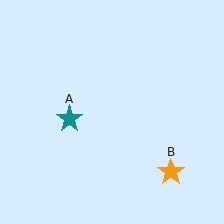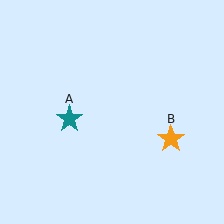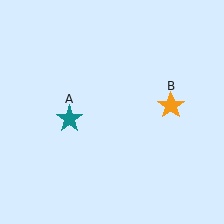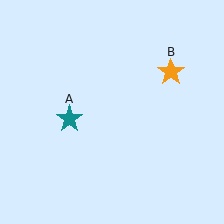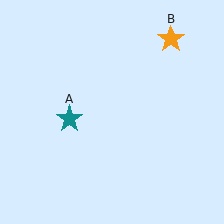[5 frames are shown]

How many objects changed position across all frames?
1 object changed position: orange star (object B).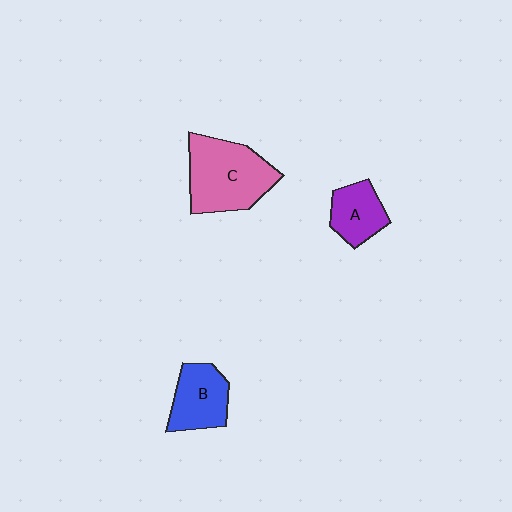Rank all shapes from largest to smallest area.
From largest to smallest: C (pink), B (blue), A (purple).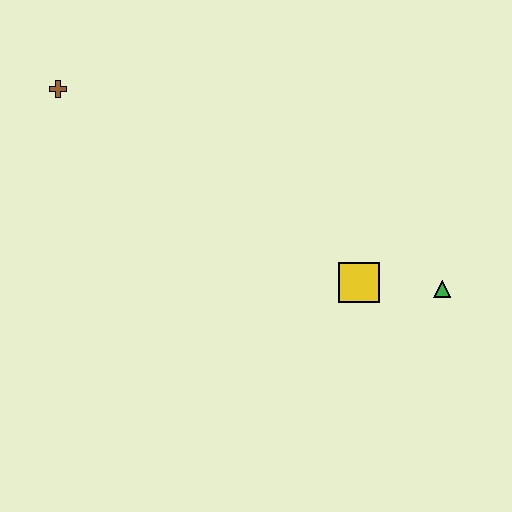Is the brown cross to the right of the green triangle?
No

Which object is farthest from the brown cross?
The green triangle is farthest from the brown cross.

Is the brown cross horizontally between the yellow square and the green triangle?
No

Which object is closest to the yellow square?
The green triangle is closest to the yellow square.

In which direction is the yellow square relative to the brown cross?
The yellow square is to the right of the brown cross.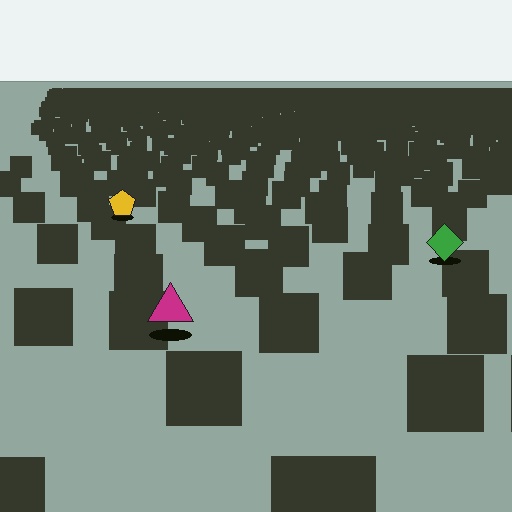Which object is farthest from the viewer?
The yellow pentagon is farthest from the viewer. It appears smaller and the ground texture around it is denser.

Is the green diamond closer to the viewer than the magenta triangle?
No. The magenta triangle is closer — you can tell from the texture gradient: the ground texture is coarser near it.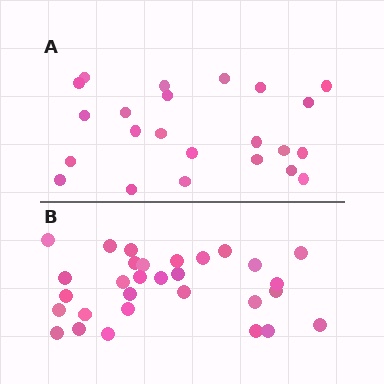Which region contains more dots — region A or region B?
Region B (the bottom region) has more dots.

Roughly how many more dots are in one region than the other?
Region B has roughly 8 or so more dots than region A.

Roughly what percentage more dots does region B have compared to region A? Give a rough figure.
About 30% more.